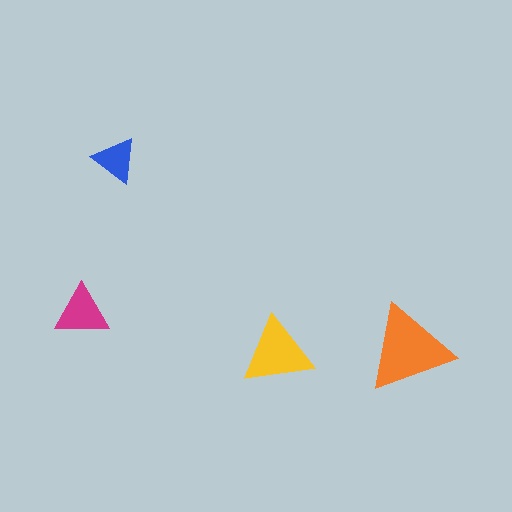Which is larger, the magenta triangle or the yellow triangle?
The yellow one.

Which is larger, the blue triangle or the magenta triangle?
The magenta one.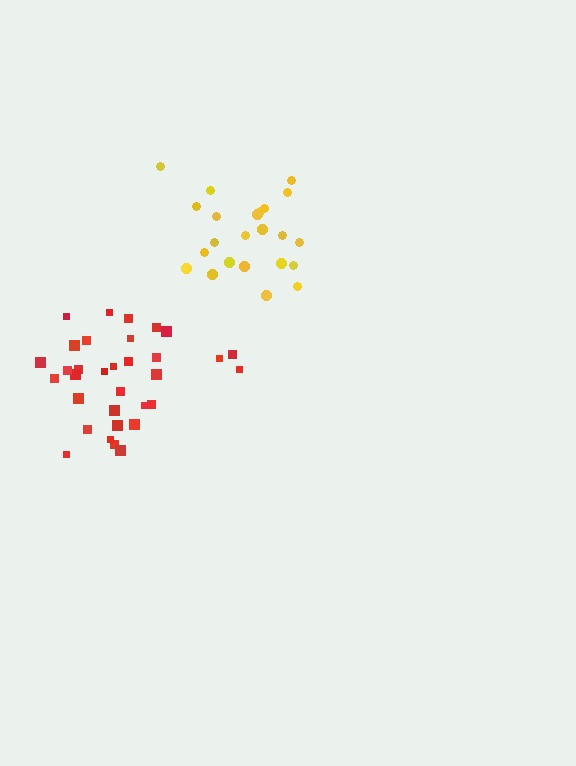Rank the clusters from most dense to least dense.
yellow, red.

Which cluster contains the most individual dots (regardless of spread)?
Red (33).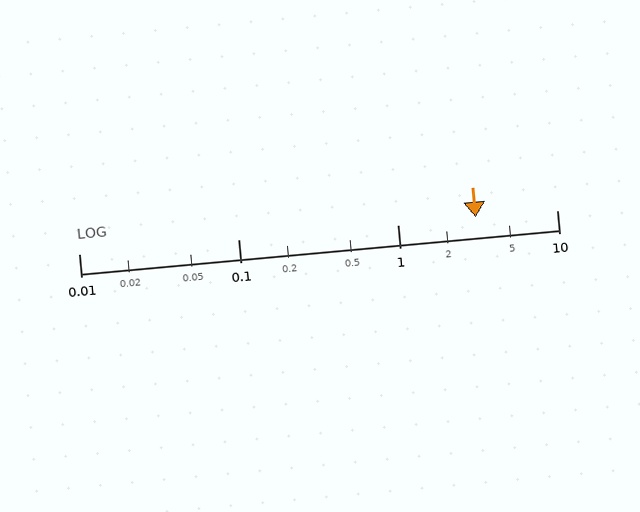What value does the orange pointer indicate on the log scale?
The pointer indicates approximately 3.1.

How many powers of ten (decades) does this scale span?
The scale spans 3 decades, from 0.01 to 10.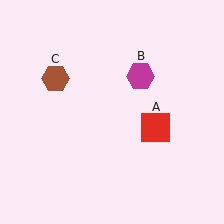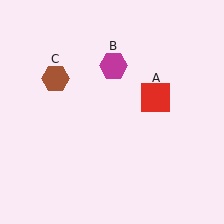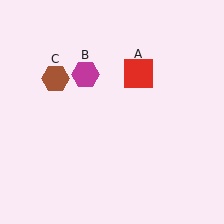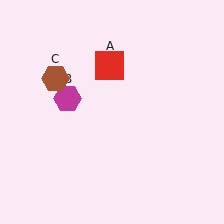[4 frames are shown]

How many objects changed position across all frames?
2 objects changed position: red square (object A), magenta hexagon (object B).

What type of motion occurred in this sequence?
The red square (object A), magenta hexagon (object B) rotated counterclockwise around the center of the scene.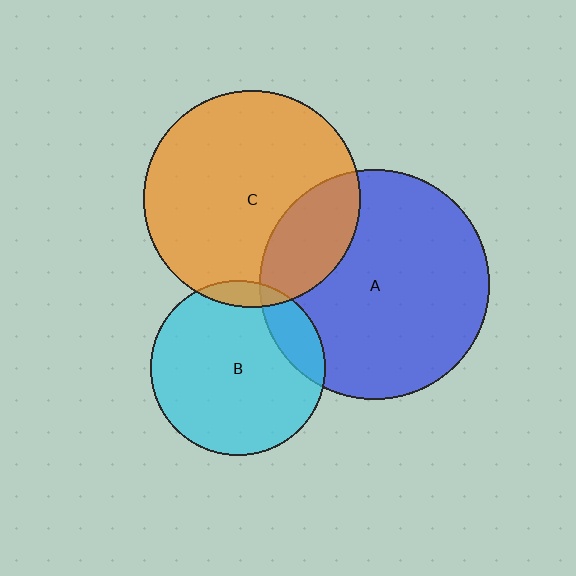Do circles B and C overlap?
Yes.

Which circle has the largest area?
Circle A (blue).